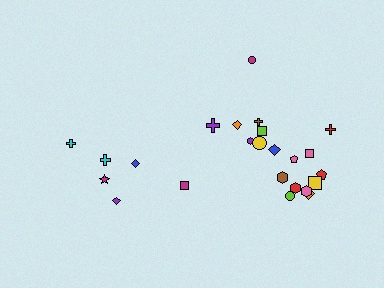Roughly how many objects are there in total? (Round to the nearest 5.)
Roughly 25 objects in total.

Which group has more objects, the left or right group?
The right group.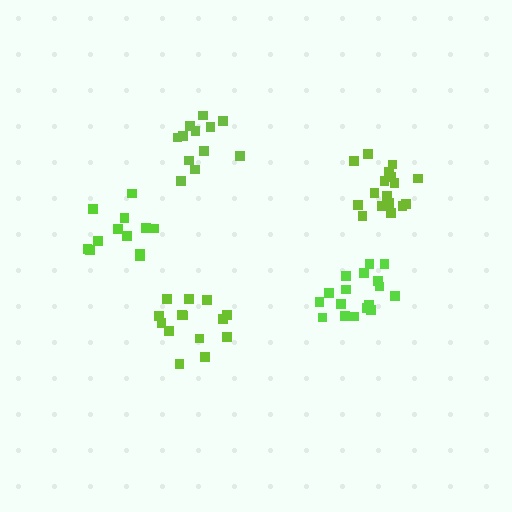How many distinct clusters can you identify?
There are 5 distinct clusters.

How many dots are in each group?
Group 1: 14 dots, Group 2: 17 dots, Group 3: 12 dots, Group 4: 17 dots, Group 5: 12 dots (72 total).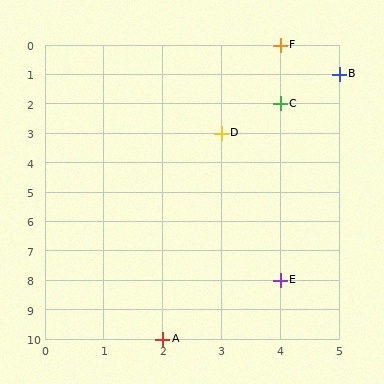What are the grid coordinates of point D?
Point D is at grid coordinates (3, 3).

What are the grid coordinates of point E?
Point E is at grid coordinates (4, 8).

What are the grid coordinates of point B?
Point B is at grid coordinates (5, 1).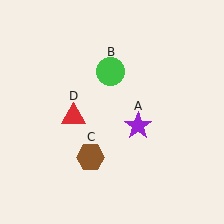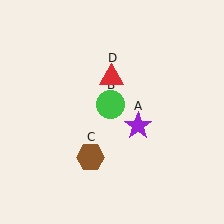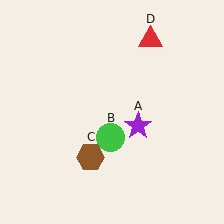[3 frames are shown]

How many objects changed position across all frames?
2 objects changed position: green circle (object B), red triangle (object D).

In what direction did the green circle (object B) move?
The green circle (object B) moved down.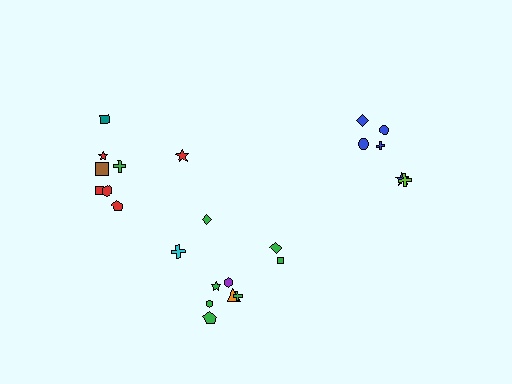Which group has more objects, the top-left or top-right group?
The top-left group.